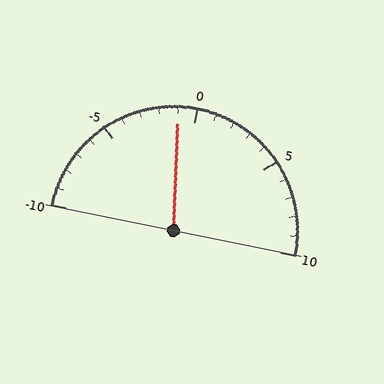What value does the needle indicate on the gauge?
The needle indicates approximately -1.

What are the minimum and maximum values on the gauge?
The gauge ranges from -10 to 10.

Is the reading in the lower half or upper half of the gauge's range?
The reading is in the lower half of the range (-10 to 10).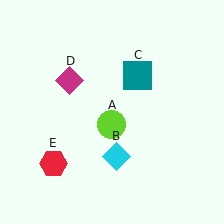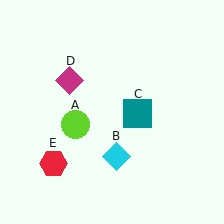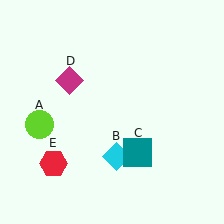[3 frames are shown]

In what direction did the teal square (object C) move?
The teal square (object C) moved down.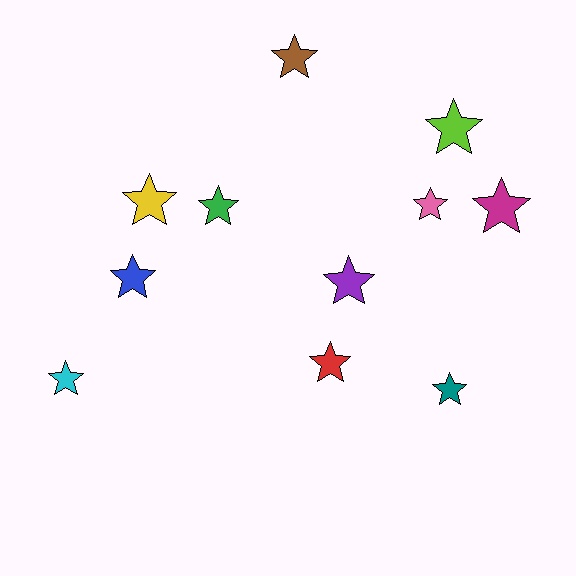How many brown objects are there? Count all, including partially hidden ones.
There is 1 brown object.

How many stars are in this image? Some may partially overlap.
There are 11 stars.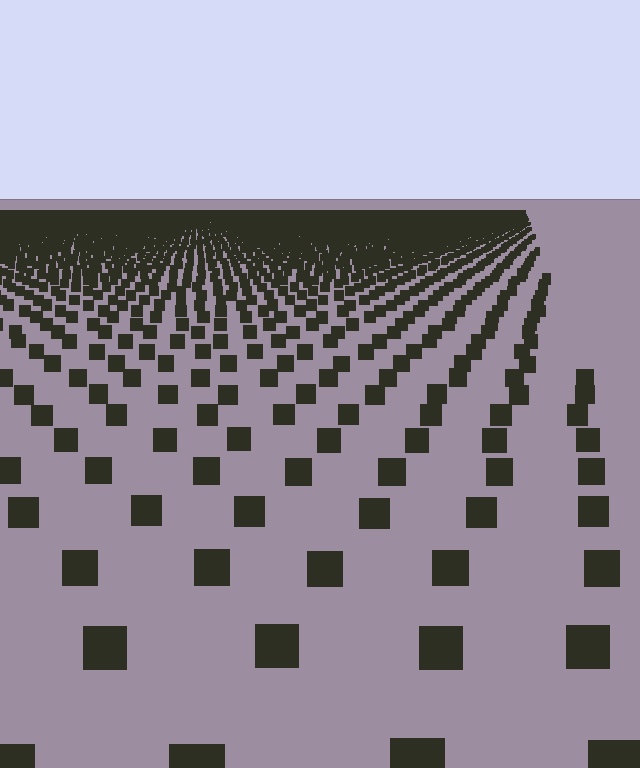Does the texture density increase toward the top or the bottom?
Density increases toward the top.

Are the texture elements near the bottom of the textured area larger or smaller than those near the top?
Larger. Near the bottom, elements are closer to the viewer and appear at a bigger on-screen size.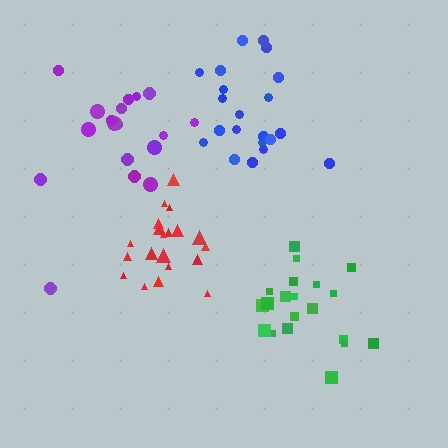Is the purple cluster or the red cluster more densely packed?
Red.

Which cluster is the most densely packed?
Red.